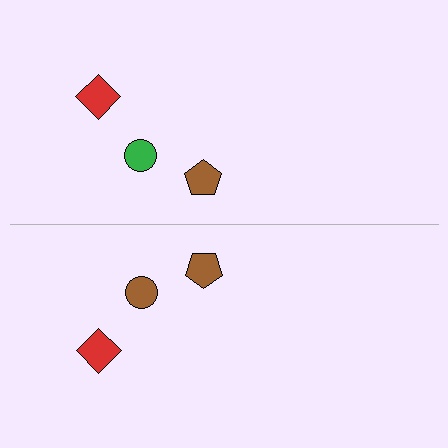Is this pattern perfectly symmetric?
No, the pattern is not perfectly symmetric. The brown circle on the bottom side breaks the symmetry — its mirror counterpart is green.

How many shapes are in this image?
There are 6 shapes in this image.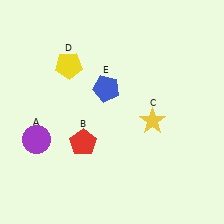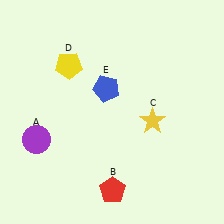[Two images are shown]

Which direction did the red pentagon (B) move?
The red pentagon (B) moved down.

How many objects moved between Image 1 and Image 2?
1 object moved between the two images.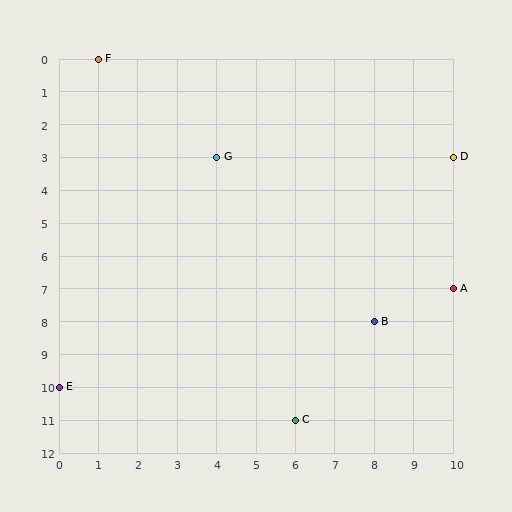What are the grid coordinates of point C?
Point C is at grid coordinates (6, 11).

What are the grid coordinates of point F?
Point F is at grid coordinates (1, 0).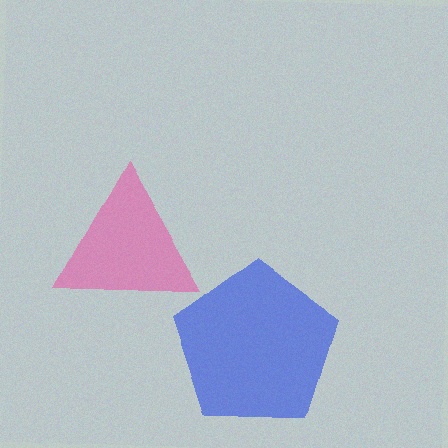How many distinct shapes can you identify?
There are 2 distinct shapes: a blue pentagon, a pink triangle.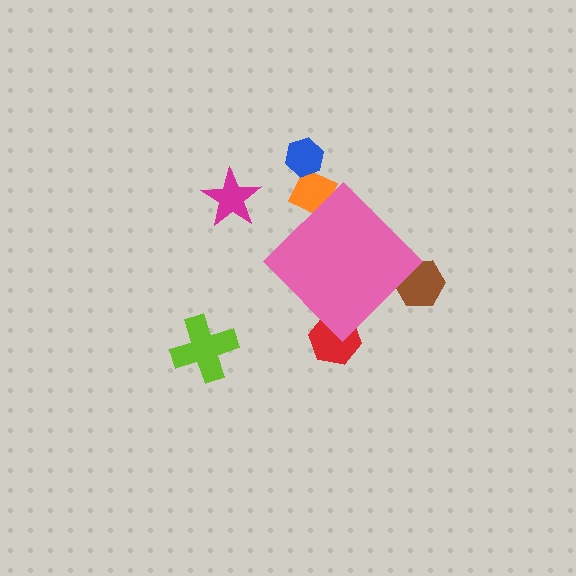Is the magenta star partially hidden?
No, the magenta star is fully visible.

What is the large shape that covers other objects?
A pink diamond.